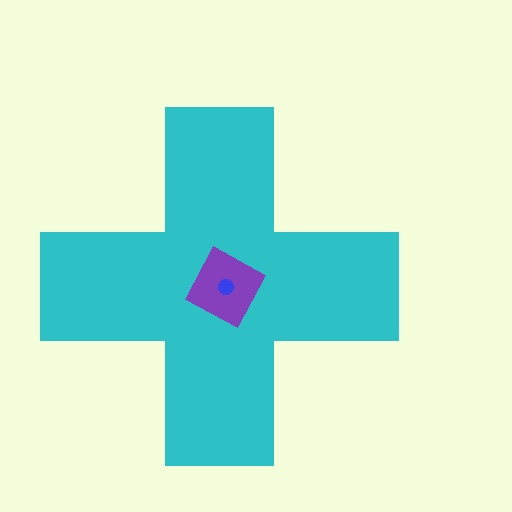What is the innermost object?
The blue circle.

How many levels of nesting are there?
3.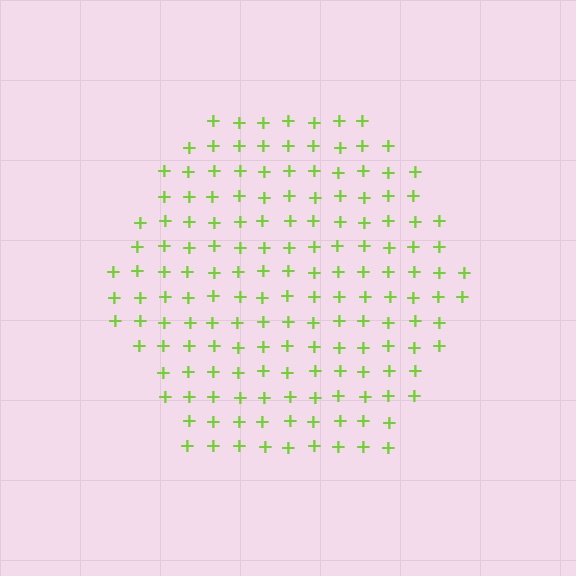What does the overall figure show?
The overall figure shows a hexagon.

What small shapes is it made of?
It is made of small plus signs.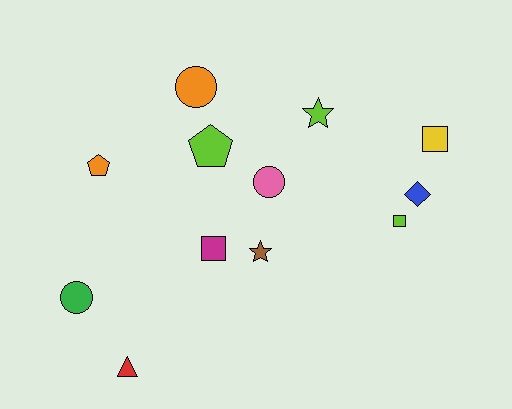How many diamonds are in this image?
There is 1 diamond.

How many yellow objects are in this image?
There is 1 yellow object.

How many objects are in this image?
There are 12 objects.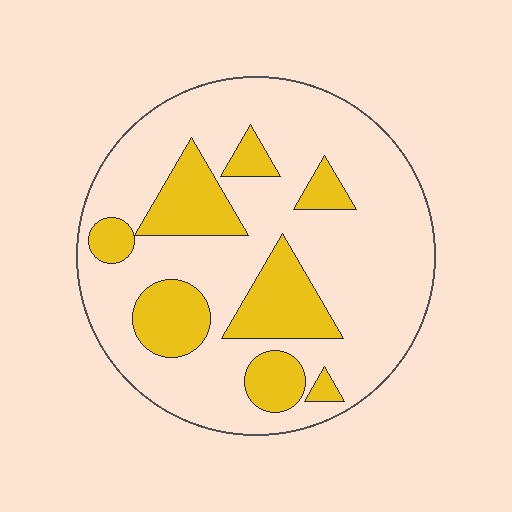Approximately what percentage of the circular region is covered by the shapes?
Approximately 25%.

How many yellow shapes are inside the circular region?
8.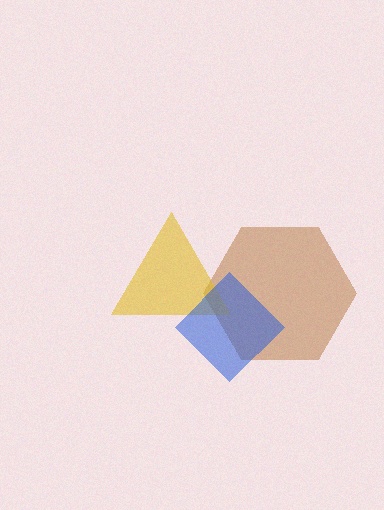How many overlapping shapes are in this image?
There are 3 overlapping shapes in the image.